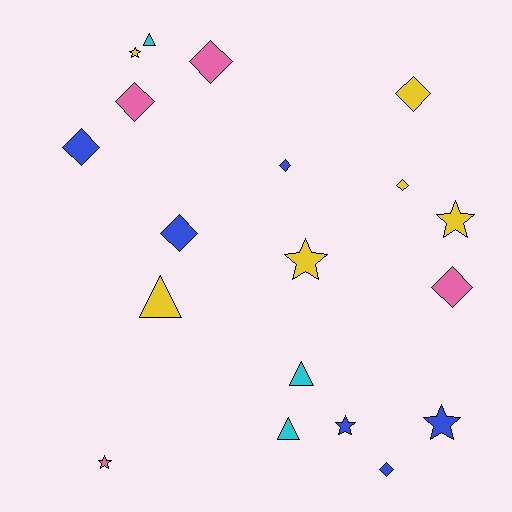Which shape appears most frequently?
Diamond, with 9 objects.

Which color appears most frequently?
Yellow, with 6 objects.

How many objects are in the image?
There are 19 objects.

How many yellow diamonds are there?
There are 2 yellow diamonds.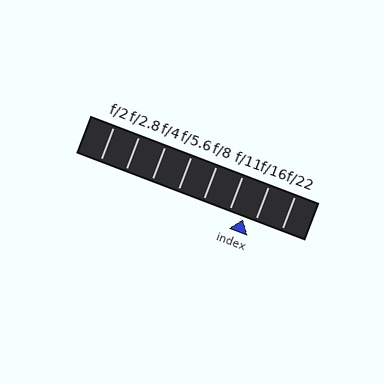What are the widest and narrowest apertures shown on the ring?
The widest aperture shown is f/2 and the narrowest is f/22.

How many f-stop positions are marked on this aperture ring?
There are 8 f-stop positions marked.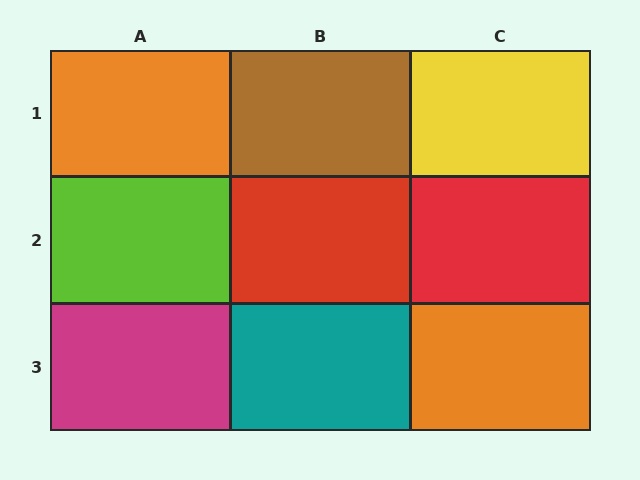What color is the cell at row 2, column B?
Red.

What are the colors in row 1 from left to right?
Orange, brown, yellow.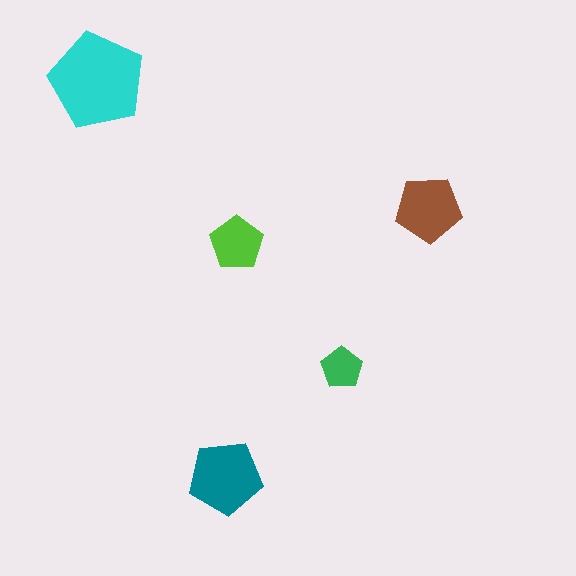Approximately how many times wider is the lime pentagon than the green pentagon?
About 1.5 times wider.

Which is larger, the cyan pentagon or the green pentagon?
The cyan one.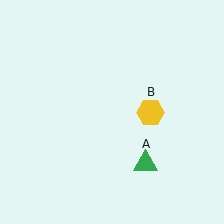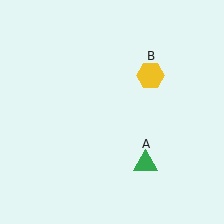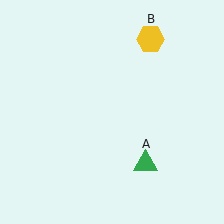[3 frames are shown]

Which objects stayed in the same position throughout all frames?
Green triangle (object A) remained stationary.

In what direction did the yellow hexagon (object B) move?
The yellow hexagon (object B) moved up.